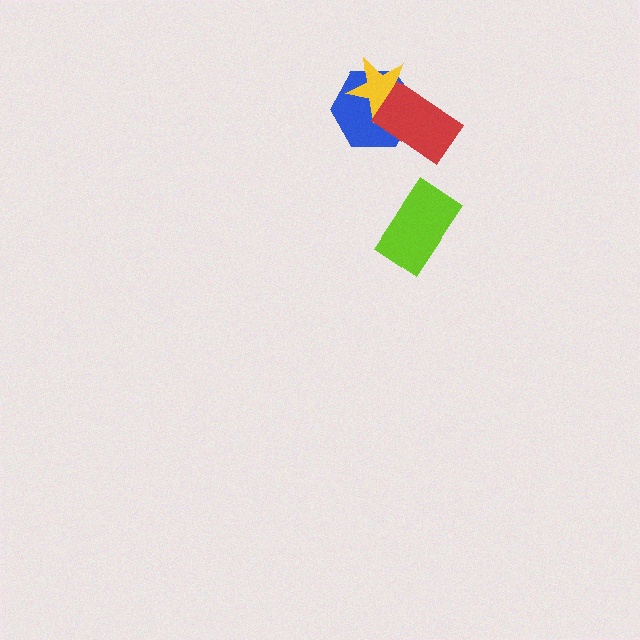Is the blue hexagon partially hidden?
Yes, it is partially covered by another shape.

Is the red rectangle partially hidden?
No, no other shape covers it.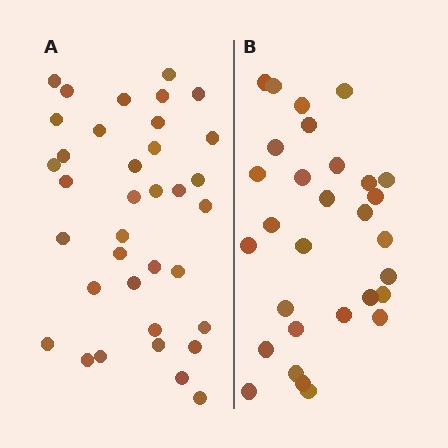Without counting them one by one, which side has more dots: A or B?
Region A (the left region) has more dots.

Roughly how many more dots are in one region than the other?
Region A has about 6 more dots than region B.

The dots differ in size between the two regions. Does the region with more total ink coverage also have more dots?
No. Region B has more total ink coverage because its dots are larger, but region A actually contains more individual dots. Total area can be misleading — the number of items is what matters here.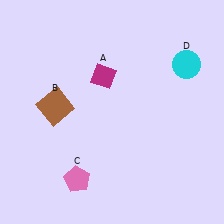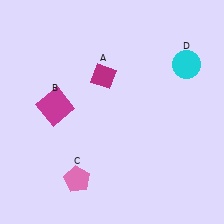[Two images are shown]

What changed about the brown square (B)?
In Image 1, B is brown. In Image 2, it changed to magenta.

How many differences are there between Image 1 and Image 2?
There is 1 difference between the two images.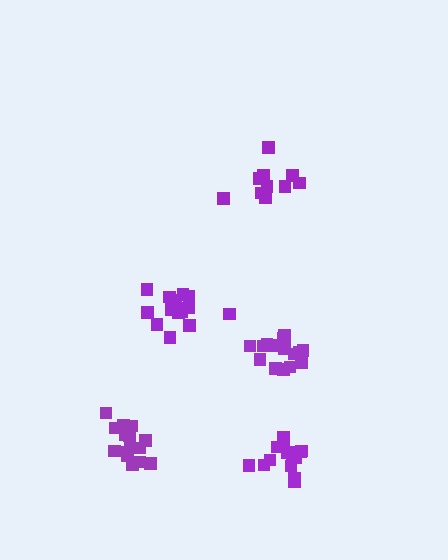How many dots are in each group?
Group 1: 11 dots, Group 2: 15 dots, Group 3: 16 dots, Group 4: 14 dots, Group 5: 15 dots (71 total).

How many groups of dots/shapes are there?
There are 5 groups.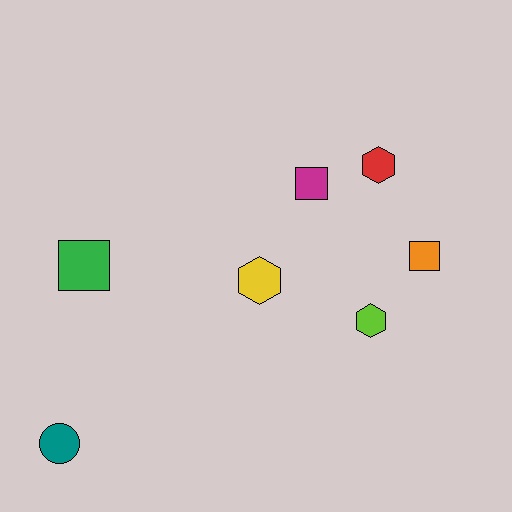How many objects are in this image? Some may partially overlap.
There are 7 objects.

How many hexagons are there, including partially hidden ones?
There are 3 hexagons.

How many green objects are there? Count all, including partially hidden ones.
There is 1 green object.